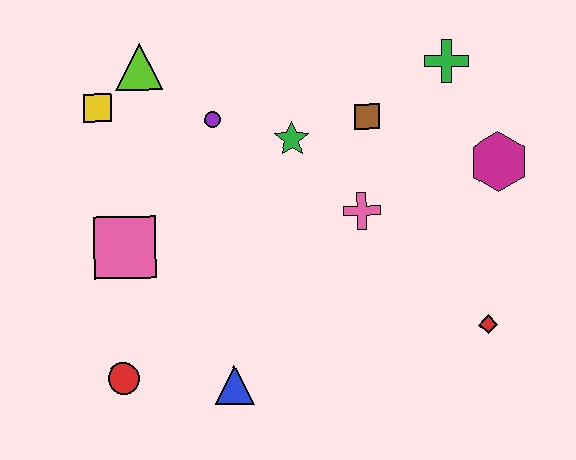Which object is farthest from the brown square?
The red circle is farthest from the brown square.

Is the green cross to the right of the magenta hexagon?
No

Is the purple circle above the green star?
Yes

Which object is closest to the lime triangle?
The yellow square is closest to the lime triangle.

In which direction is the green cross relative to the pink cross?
The green cross is above the pink cross.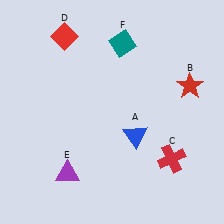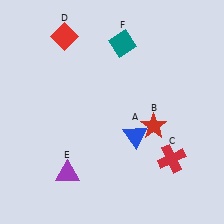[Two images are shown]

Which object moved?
The red star (B) moved down.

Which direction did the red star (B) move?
The red star (B) moved down.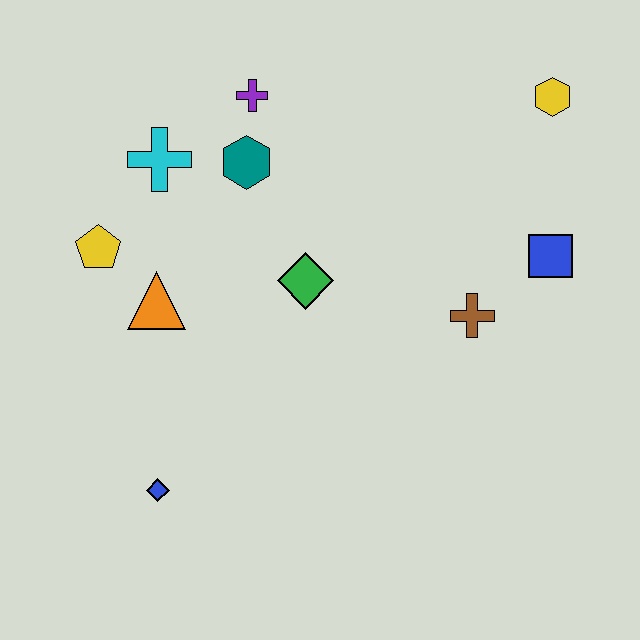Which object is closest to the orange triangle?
The yellow pentagon is closest to the orange triangle.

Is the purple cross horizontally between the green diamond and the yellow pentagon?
Yes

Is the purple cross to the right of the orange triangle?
Yes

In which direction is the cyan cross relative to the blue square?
The cyan cross is to the left of the blue square.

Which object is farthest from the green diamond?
The yellow hexagon is farthest from the green diamond.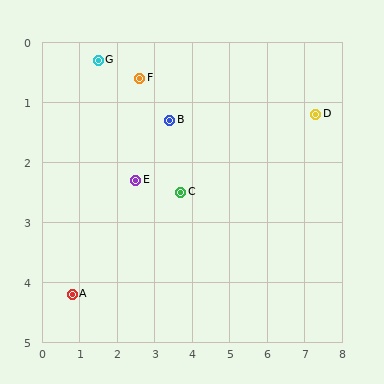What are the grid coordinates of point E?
Point E is at approximately (2.5, 2.3).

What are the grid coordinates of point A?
Point A is at approximately (0.8, 4.2).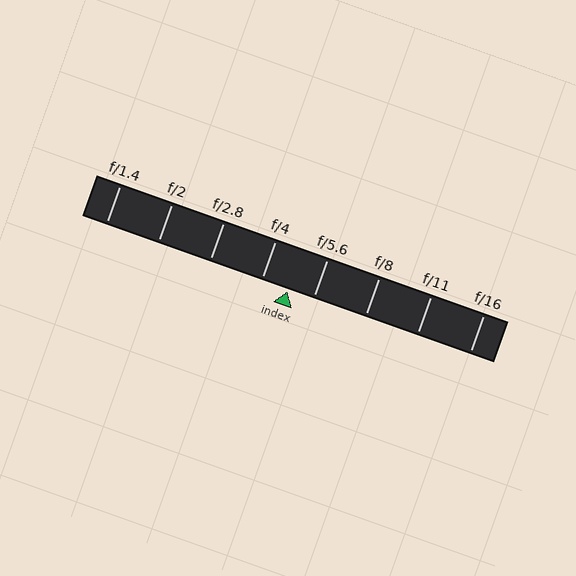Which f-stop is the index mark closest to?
The index mark is closest to f/5.6.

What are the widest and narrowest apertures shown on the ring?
The widest aperture shown is f/1.4 and the narrowest is f/16.